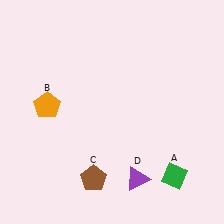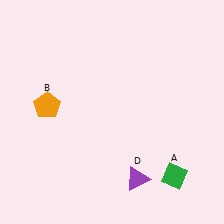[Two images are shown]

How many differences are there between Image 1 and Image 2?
There is 1 difference between the two images.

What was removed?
The brown pentagon (C) was removed in Image 2.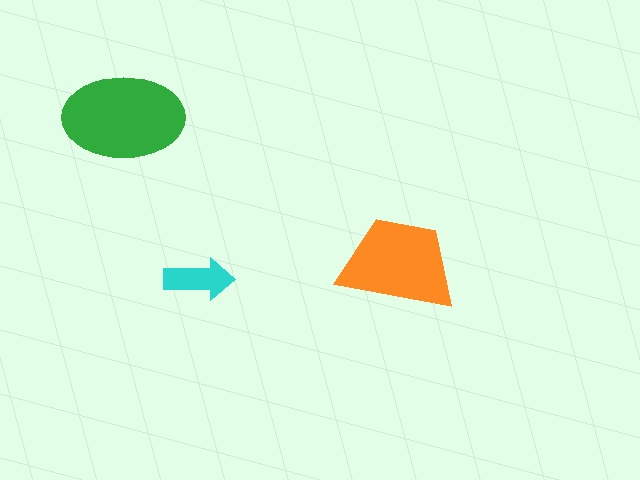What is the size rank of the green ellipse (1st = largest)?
1st.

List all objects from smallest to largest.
The cyan arrow, the orange trapezoid, the green ellipse.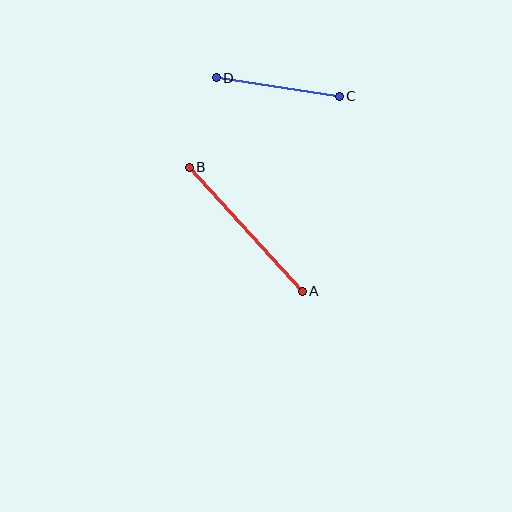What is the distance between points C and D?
The distance is approximately 125 pixels.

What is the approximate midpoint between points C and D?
The midpoint is at approximately (278, 87) pixels.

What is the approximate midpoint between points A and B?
The midpoint is at approximately (246, 229) pixels.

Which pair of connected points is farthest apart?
Points A and B are farthest apart.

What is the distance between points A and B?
The distance is approximately 168 pixels.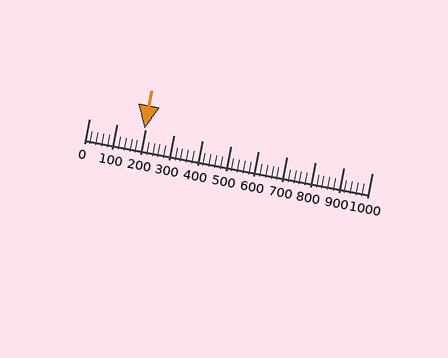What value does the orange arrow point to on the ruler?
The orange arrow points to approximately 196.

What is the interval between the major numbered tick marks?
The major tick marks are spaced 100 units apart.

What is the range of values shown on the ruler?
The ruler shows values from 0 to 1000.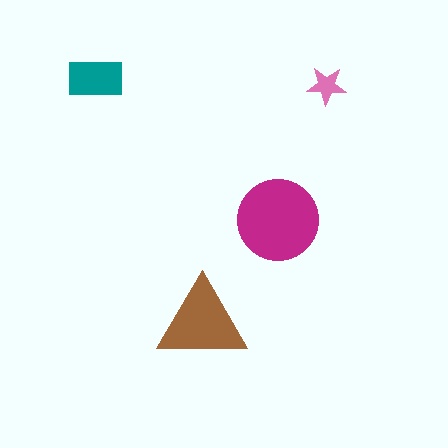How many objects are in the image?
There are 4 objects in the image.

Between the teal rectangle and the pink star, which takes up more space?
The teal rectangle.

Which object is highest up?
The teal rectangle is topmost.